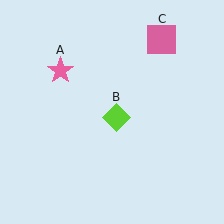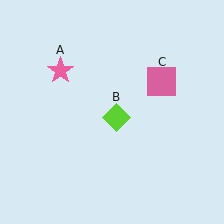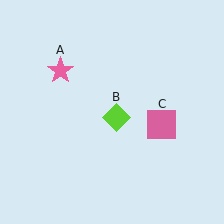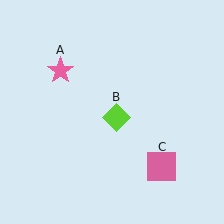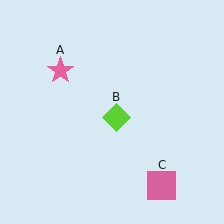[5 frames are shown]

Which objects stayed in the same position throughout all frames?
Pink star (object A) and lime diamond (object B) remained stationary.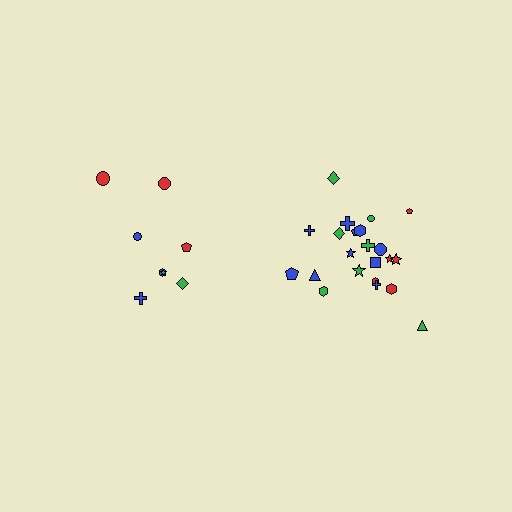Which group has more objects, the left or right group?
The right group.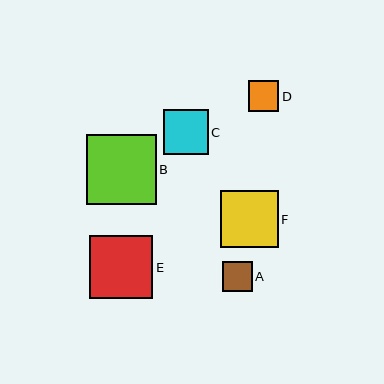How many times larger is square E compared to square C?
Square E is approximately 1.4 times the size of square C.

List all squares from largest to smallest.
From largest to smallest: B, E, F, C, D, A.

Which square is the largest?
Square B is the largest with a size of approximately 70 pixels.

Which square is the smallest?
Square A is the smallest with a size of approximately 29 pixels.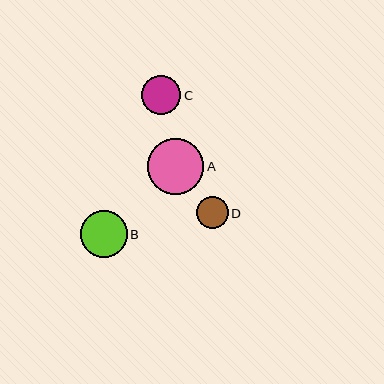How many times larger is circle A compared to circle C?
Circle A is approximately 1.4 times the size of circle C.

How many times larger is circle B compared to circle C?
Circle B is approximately 1.2 times the size of circle C.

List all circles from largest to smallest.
From largest to smallest: A, B, C, D.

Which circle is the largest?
Circle A is the largest with a size of approximately 56 pixels.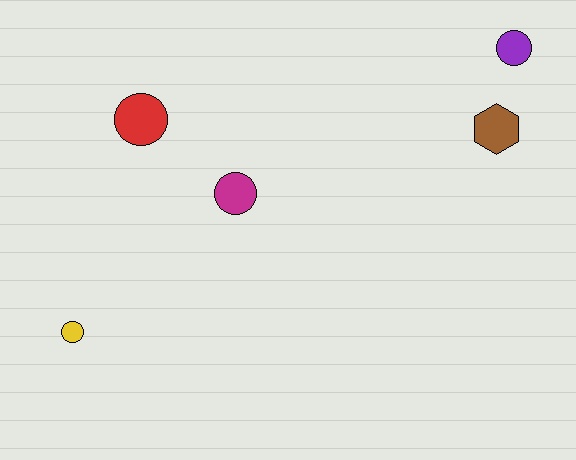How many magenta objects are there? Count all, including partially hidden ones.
There is 1 magenta object.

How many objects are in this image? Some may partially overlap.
There are 5 objects.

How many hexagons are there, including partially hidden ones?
There is 1 hexagon.